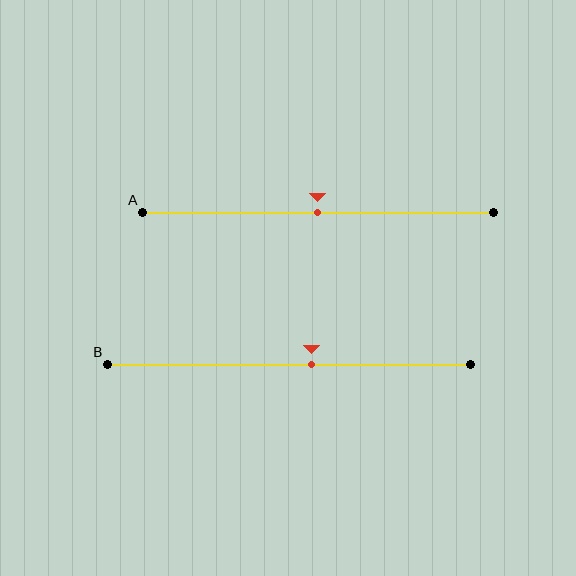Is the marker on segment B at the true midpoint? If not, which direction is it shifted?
No, the marker on segment B is shifted to the right by about 6% of the segment length.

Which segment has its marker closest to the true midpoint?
Segment A has its marker closest to the true midpoint.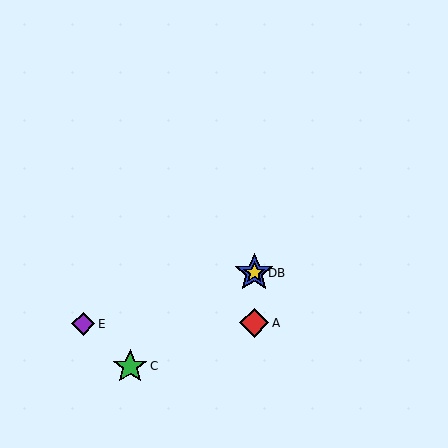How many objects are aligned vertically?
3 objects (A, B, D) are aligned vertically.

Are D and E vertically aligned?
No, D is at x≈254 and E is at x≈83.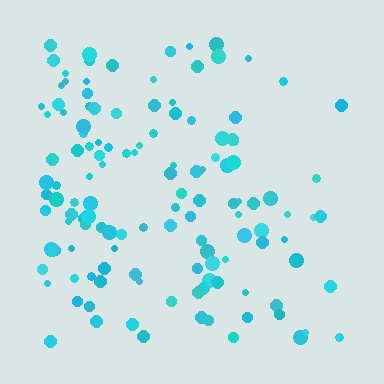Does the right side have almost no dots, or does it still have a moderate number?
Still a moderate number, just noticeably fewer than the left.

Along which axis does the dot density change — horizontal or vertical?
Horizontal.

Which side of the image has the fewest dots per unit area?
The right.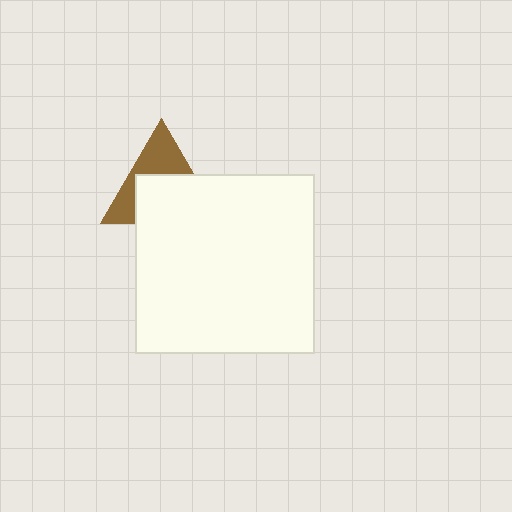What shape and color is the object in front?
The object in front is a white square.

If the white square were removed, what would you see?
You would see the complete brown triangle.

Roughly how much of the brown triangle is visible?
A small part of it is visible (roughly 44%).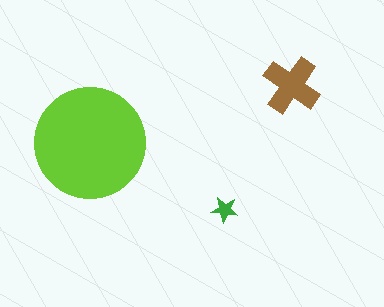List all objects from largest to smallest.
The lime circle, the brown cross, the green star.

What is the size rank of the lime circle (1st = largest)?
1st.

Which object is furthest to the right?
The brown cross is rightmost.